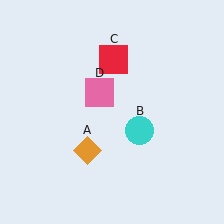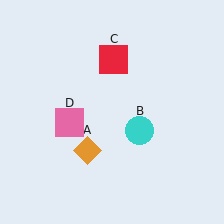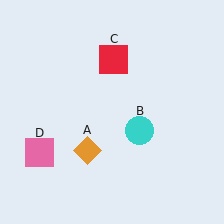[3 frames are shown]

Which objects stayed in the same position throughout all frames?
Orange diamond (object A) and cyan circle (object B) and red square (object C) remained stationary.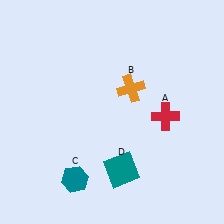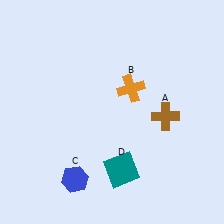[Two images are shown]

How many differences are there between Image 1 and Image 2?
There are 2 differences between the two images.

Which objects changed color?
A changed from red to brown. C changed from teal to blue.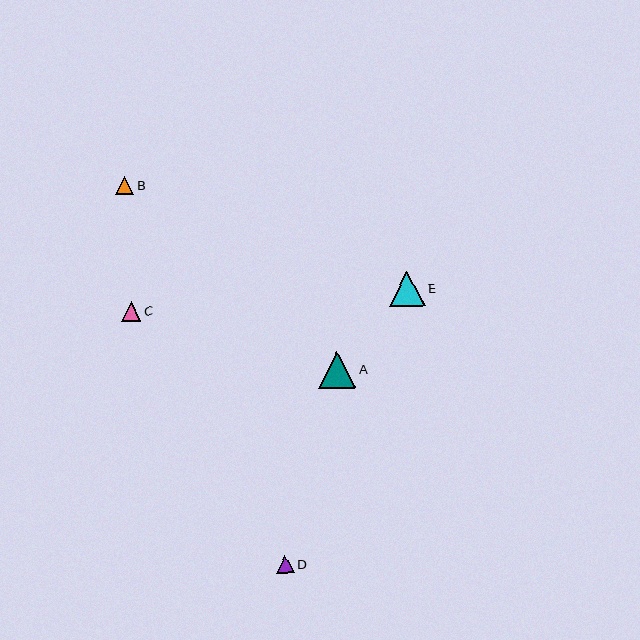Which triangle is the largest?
Triangle A is the largest with a size of approximately 37 pixels.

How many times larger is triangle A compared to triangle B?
Triangle A is approximately 2.0 times the size of triangle B.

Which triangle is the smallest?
Triangle D is the smallest with a size of approximately 17 pixels.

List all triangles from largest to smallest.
From largest to smallest: A, E, C, B, D.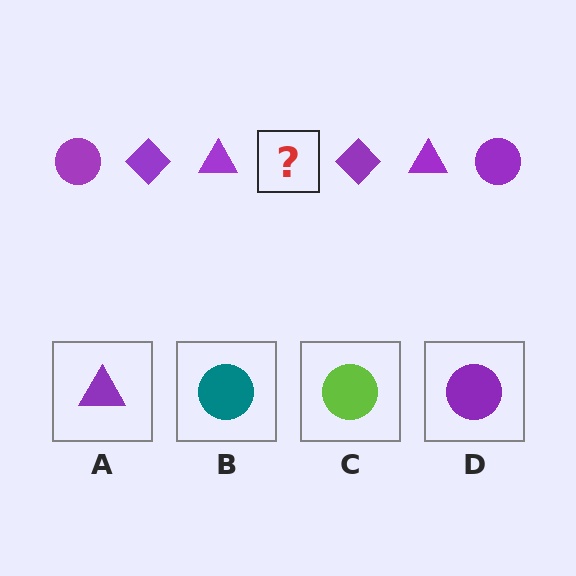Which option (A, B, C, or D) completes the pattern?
D.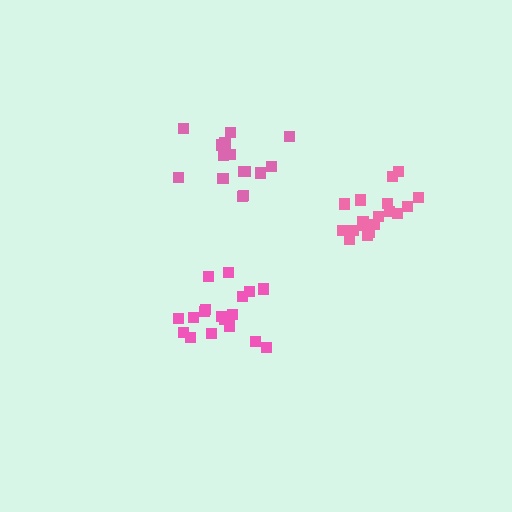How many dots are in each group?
Group 1: 18 dots, Group 2: 18 dots, Group 3: 15 dots (51 total).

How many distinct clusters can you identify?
There are 3 distinct clusters.